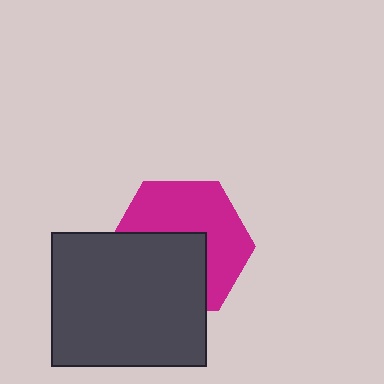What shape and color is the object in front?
The object in front is a dark gray rectangle.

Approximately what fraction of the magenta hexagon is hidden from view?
Roughly 47% of the magenta hexagon is hidden behind the dark gray rectangle.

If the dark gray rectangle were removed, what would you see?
You would see the complete magenta hexagon.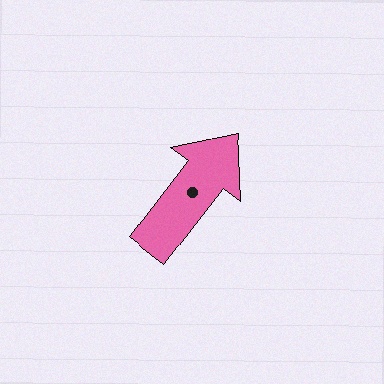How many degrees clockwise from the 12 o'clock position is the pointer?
Approximately 38 degrees.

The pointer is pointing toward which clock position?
Roughly 1 o'clock.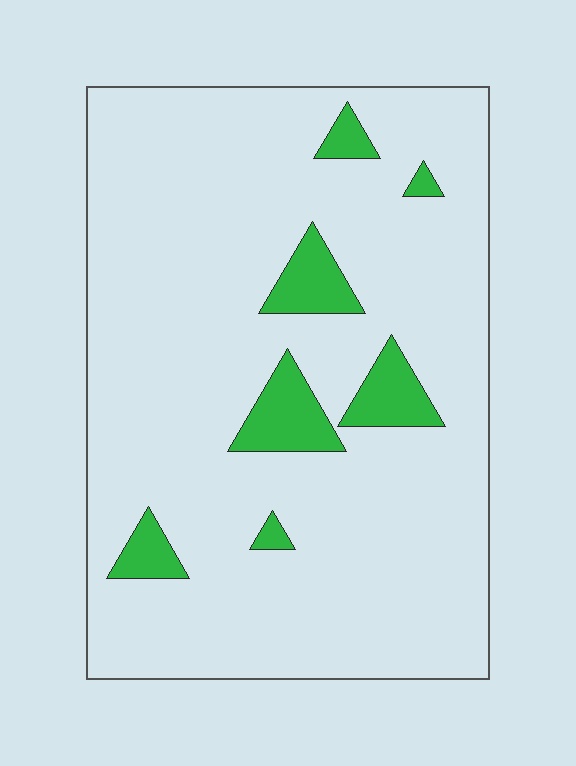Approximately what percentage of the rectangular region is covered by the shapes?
Approximately 10%.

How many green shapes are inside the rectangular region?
7.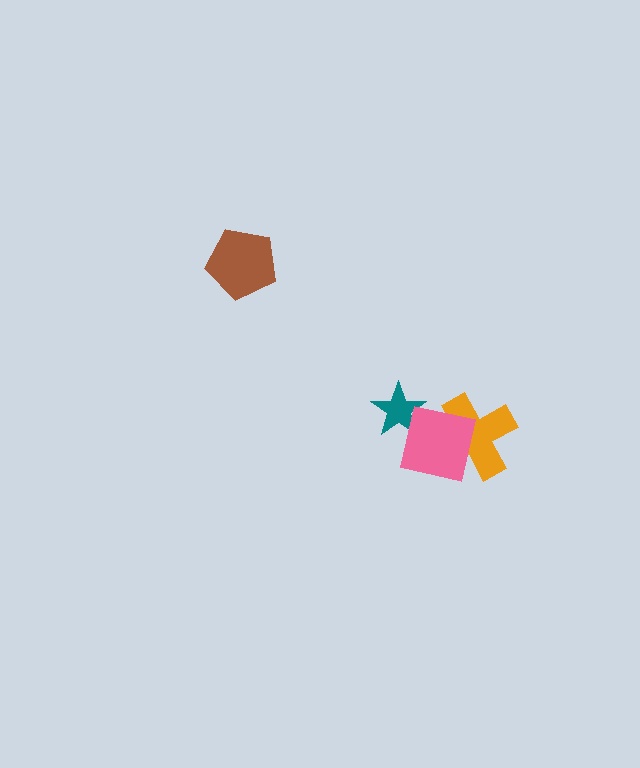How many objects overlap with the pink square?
2 objects overlap with the pink square.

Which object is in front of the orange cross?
The pink square is in front of the orange cross.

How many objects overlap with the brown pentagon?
0 objects overlap with the brown pentagon.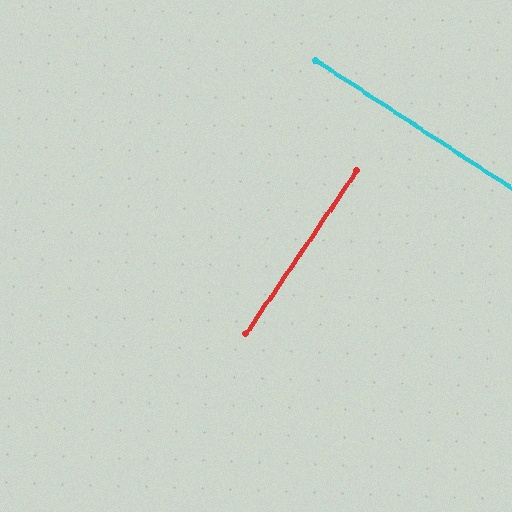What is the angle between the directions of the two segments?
Approximately 89 degrees.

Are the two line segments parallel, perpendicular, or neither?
Perpendicular — they meet at approximately 89°.